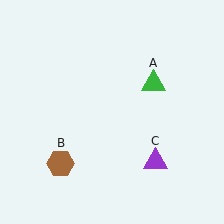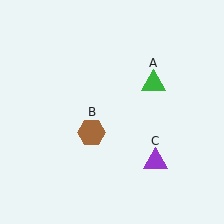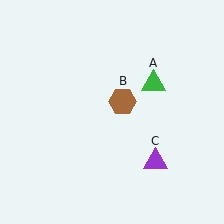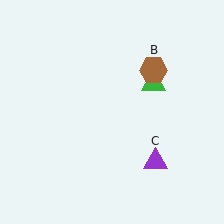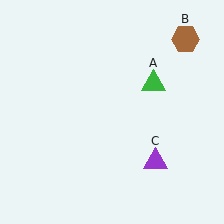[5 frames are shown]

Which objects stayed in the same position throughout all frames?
Green triangle (object A) and purple triangle (object C) remained stationary.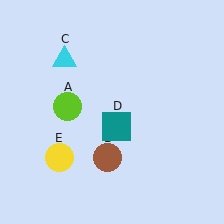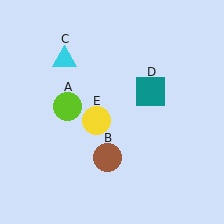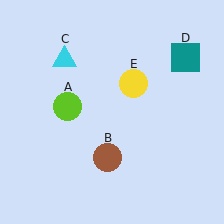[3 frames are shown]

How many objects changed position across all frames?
2 objects changed position: teal square (object D), yellow circle (object E).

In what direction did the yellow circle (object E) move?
The yellow circle (object E) moved up and to the right.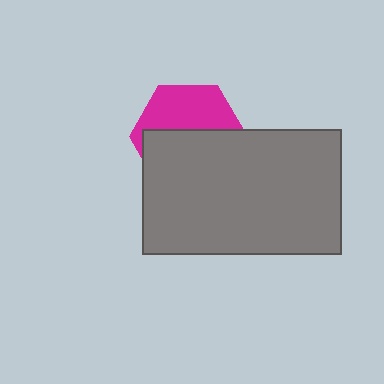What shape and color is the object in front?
The object in front is a gray rectangle.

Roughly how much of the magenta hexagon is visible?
A small part of it is visible (roughly 44%).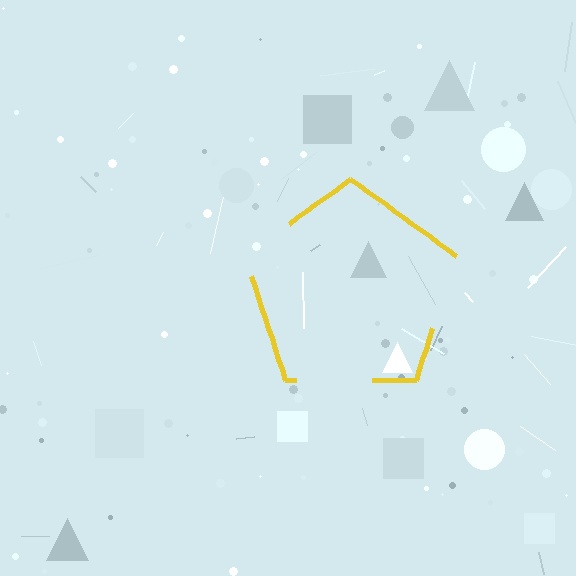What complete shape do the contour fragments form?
The contour fragments form a pentagon.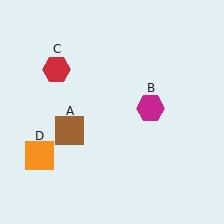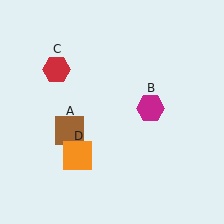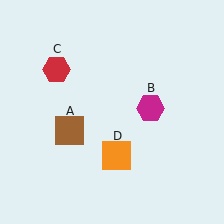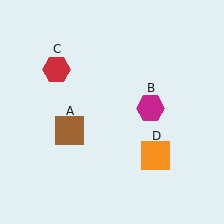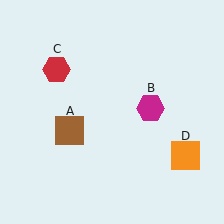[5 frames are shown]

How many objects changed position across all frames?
1 object changed position: orange square (object D).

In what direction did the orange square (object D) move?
The orange square (object D) moved right.